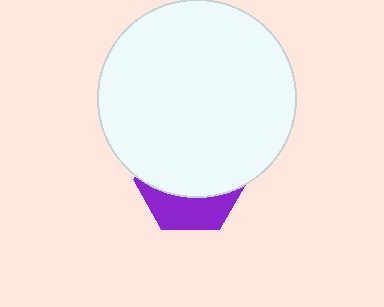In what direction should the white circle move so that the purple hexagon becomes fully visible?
The white circle should move up. That is the shortest direction to clear the overlap and leave the purple hexagon fully visible.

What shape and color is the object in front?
The object in front is a white circle.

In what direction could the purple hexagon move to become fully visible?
The purple hexagon could move down. That would shift it out from behind the white circle entirely.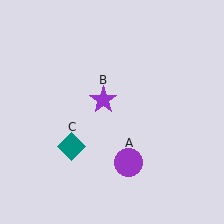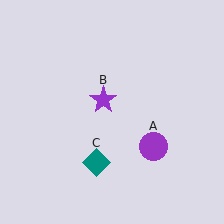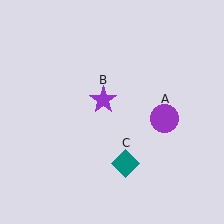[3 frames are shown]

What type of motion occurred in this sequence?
The purple circle (object A), teal diamond (object C) rotated counterclockwise around the center of the scene.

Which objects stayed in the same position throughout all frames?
Purple star (object B) remained stationary.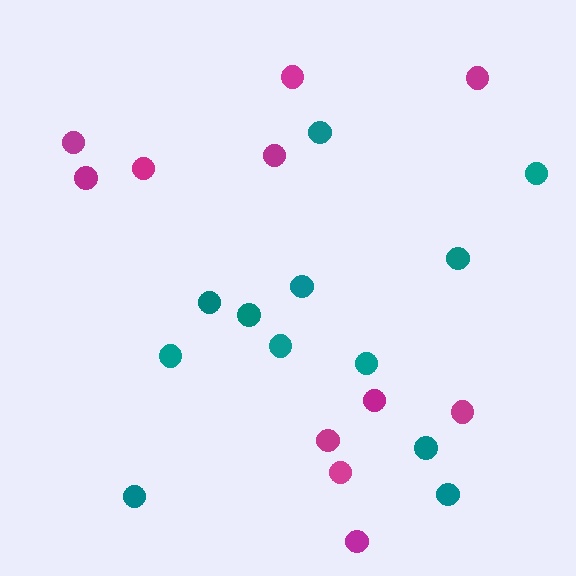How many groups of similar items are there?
There are 2 groups: one group of magenta circles (11) and one group of teal circles (12).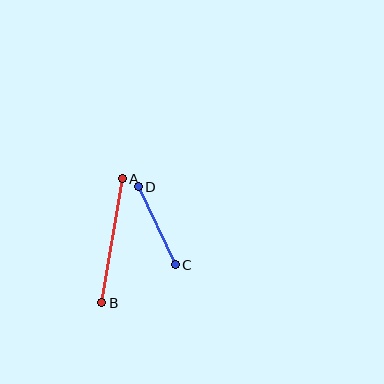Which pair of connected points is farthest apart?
Points A and B are farthest apart.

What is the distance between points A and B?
The distance is approximately 126 pixels.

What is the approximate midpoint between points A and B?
The midpoint is at approximately (112, 241) pixels.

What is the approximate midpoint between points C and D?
The midpoint is at approximately (157, 226) pixels.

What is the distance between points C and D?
The distance is approximately 86 pixels.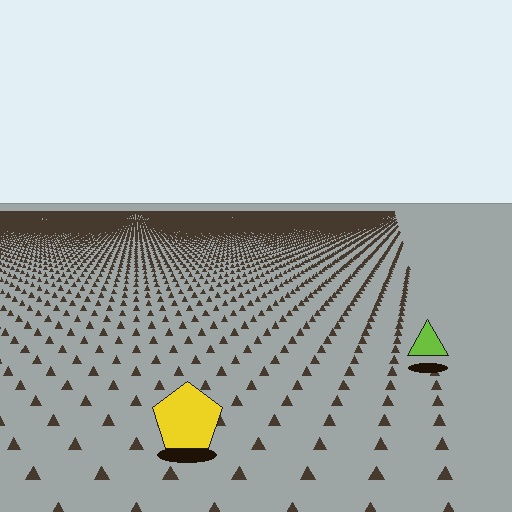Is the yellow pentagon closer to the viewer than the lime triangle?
Yes. The yellow pentagon is closer — you can tell from the texture gradient: the ground texture is coarser near it.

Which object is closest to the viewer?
The yellow pentagon is closest. The texture marks near it are larger and more spread out.